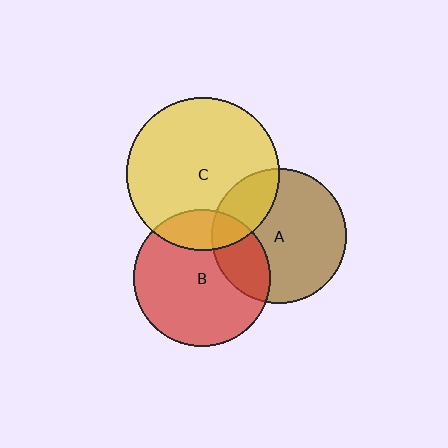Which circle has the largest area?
Circle C (yellow).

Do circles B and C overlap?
Yes.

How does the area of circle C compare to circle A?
Approximately 1.3 times.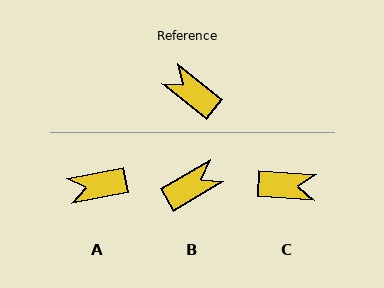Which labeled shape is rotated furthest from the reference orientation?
C, about 145 degrees away.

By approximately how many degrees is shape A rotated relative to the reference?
Approximately 50 degrees counter-clockwise.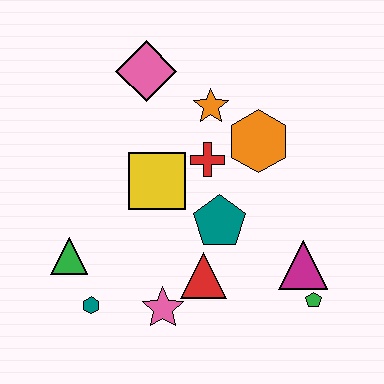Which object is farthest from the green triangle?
The green pentagon is farthest from the green triangle.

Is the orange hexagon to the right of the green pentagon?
No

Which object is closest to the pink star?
The red triangle is closest to the pink star.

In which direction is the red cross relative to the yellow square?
The red cross is to the right of the yellow square.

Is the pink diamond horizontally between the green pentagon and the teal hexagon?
Yes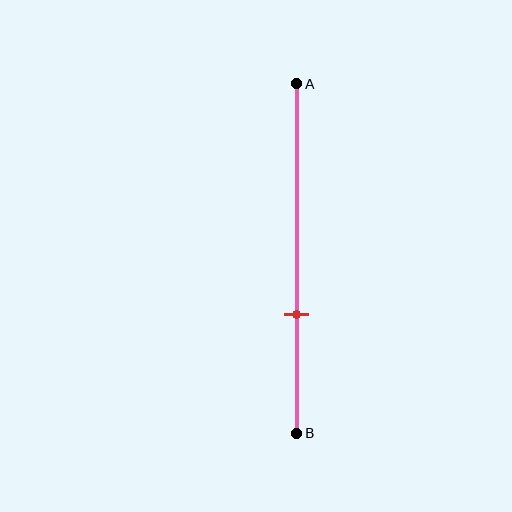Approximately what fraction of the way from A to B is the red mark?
The red mark is approximately 65% of the way from A to B.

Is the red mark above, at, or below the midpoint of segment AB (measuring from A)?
The red mark is below the midpoint of segment AB.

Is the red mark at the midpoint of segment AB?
No, the mark is at about 65% from A, not at the 50% midpoint.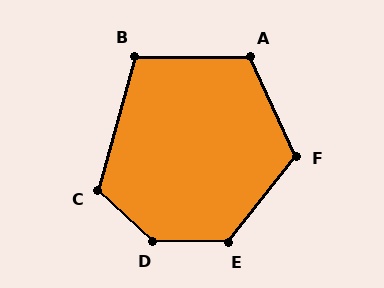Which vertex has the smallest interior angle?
B, at approximately 105 degrees.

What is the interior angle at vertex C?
Approximately 118 degrees (obtuse).